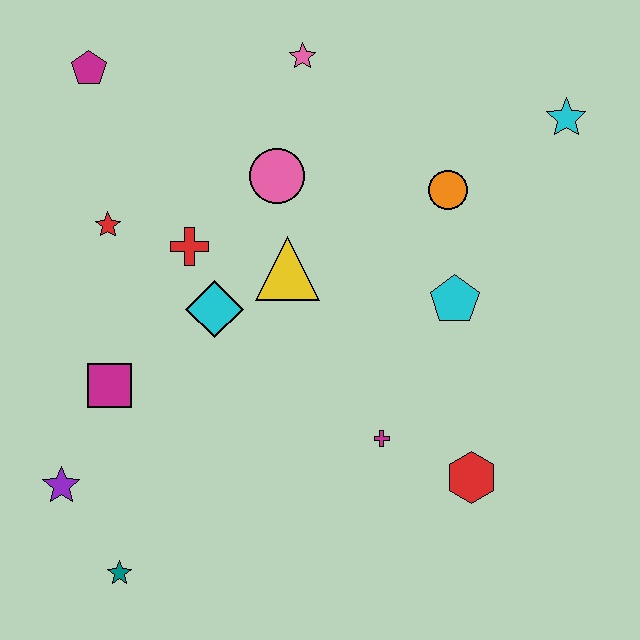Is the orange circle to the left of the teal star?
No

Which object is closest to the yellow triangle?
The cyan diamond is closest to the yellow triangle.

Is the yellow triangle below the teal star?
No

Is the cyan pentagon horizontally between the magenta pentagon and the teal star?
No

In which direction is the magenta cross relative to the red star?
The magenta cross is to the right of the red star.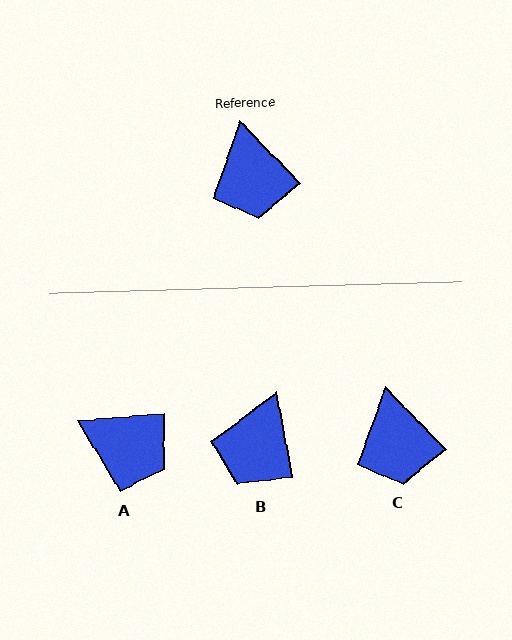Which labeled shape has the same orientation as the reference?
C.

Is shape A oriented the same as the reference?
No, it is off by about 51 degrees.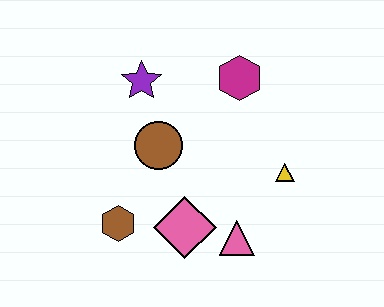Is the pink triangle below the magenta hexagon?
Yes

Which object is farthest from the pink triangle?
The purple star is farthest from the pink triangle.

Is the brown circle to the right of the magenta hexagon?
No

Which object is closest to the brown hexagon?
The pink diamond is closest to the brown hexagon.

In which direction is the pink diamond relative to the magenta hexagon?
The pink diamond is below the magenta hexagon.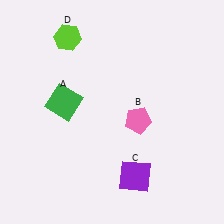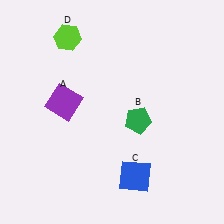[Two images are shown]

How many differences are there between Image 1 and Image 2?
There are 3 differences between the two images.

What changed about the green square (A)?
In Image 1, A is green. In Image 2, it changed to purple.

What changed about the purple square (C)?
In Image 1, C is purple. In Image 2, it changed to blue.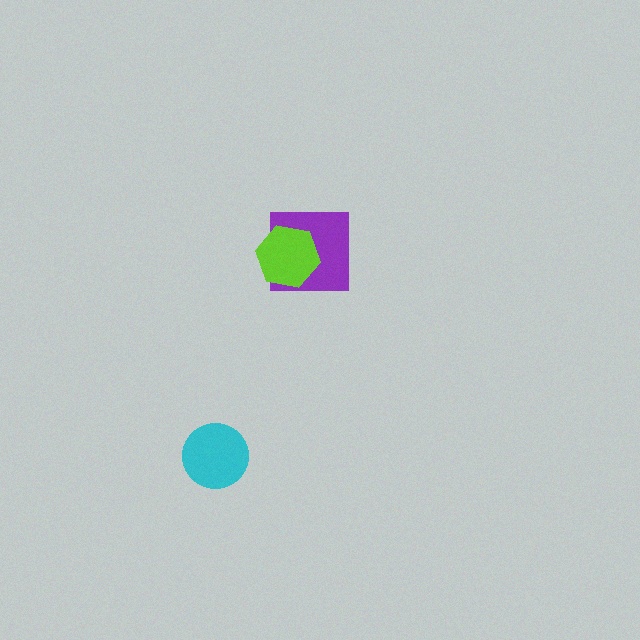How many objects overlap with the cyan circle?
0 objects overlap with the cyan circle.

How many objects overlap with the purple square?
1 object overlaps with the purple square.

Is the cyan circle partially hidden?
No, no other shape covers it.